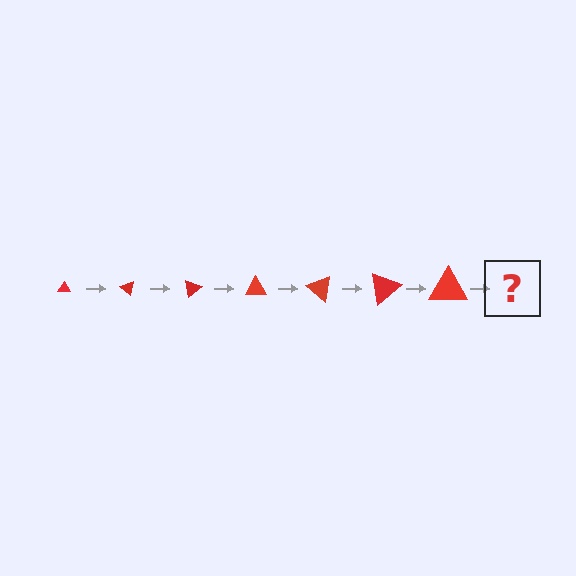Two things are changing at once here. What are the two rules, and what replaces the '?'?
The two rules are that the triangle grows larger each step and it rotates 40 degrees each step. The '?' should be a triangle, larger than the previous one and rotated 280 degrees from the start.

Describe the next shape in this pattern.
It should be a triangle, larger than the previous one and rotated 280 degrees from the start.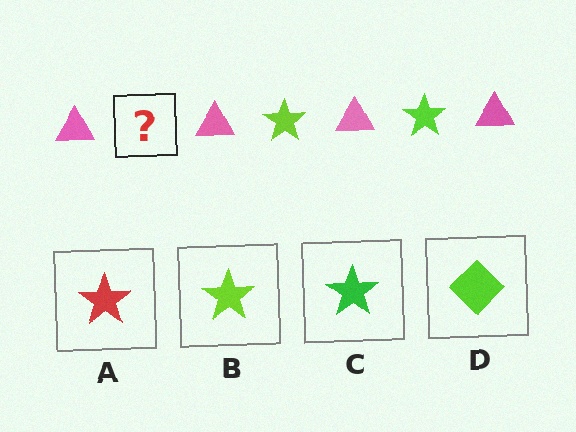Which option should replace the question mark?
Option B.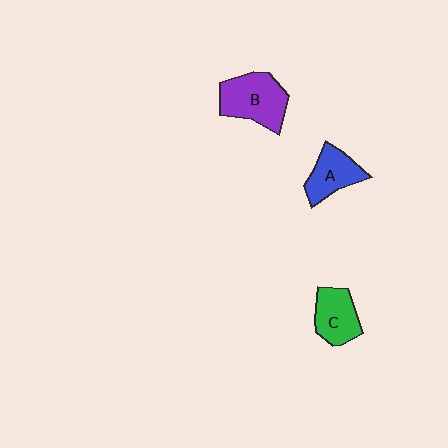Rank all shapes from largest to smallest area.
From largest to smallest: B (purple), C (green), A (blue).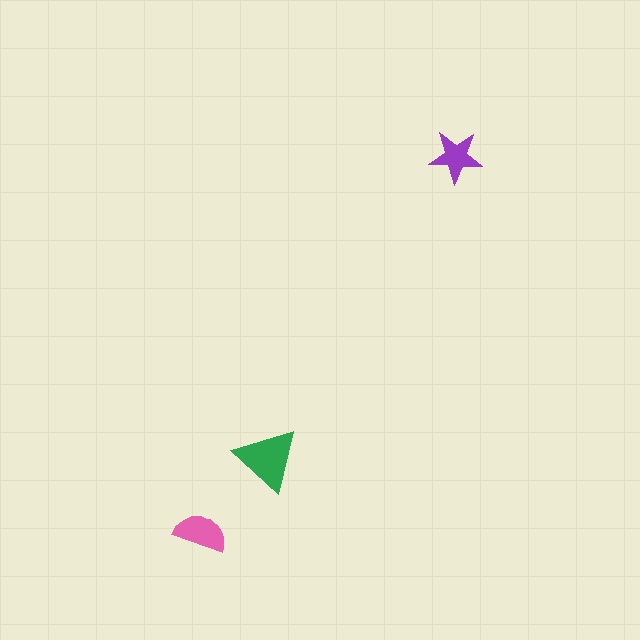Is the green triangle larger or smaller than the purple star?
Larger.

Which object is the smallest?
The purple star.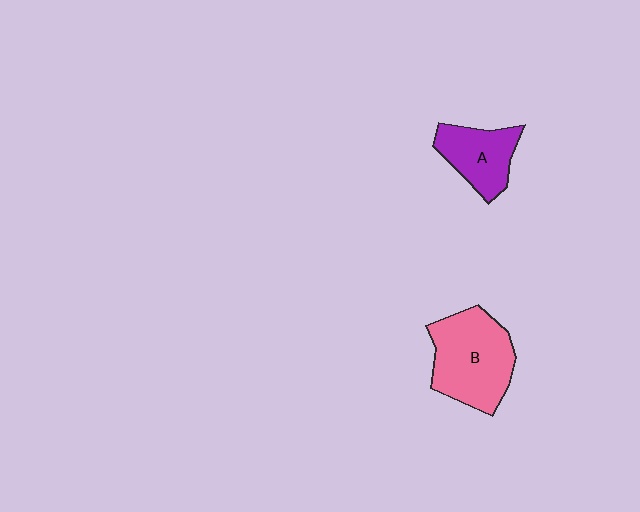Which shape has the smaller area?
Shape A (purple).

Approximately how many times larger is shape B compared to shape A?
Approximately 1.6 times.